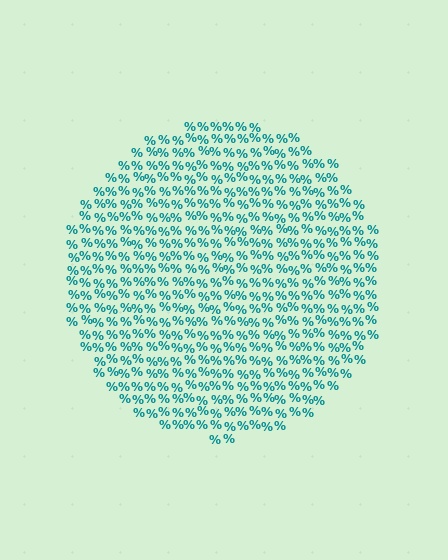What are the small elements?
The small elements are percent signs.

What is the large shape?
The large shape is a circle.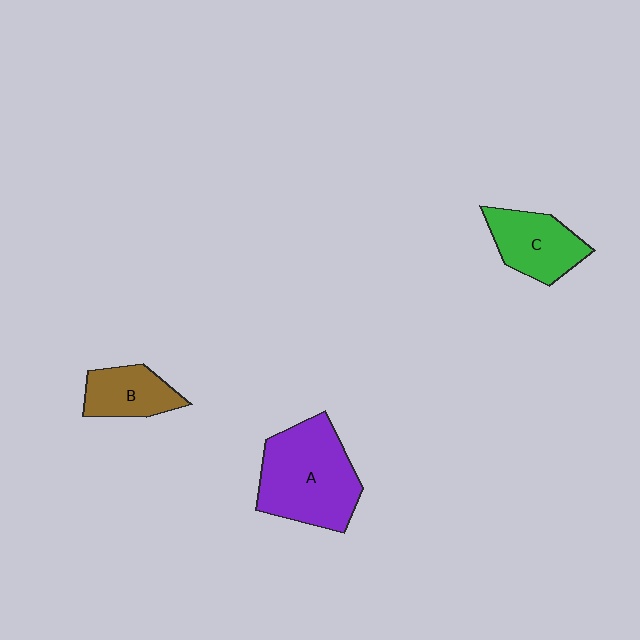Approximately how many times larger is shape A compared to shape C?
Approximately 1.7 times.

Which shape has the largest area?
Shape A (purple).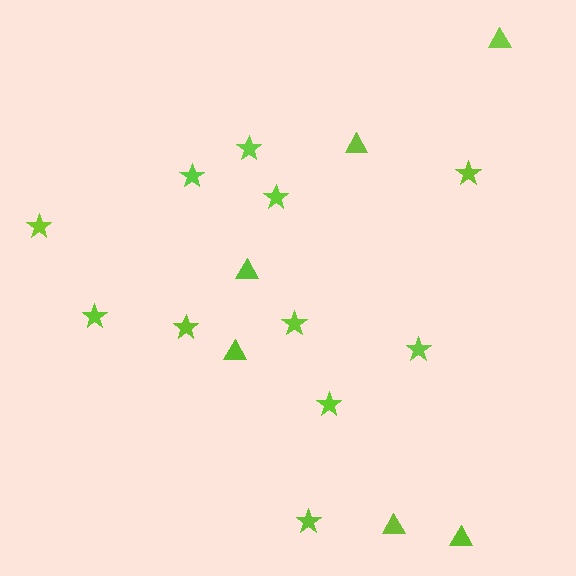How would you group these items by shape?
There are 2 groups: one group of triangles (6) and one group of stars (11).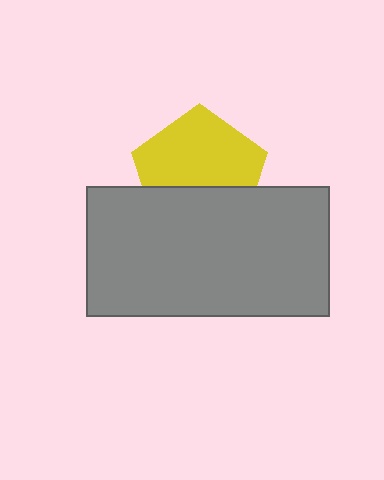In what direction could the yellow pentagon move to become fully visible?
The yellow pentagon could move up. That would shift it out from behind the gray rectangle entirely.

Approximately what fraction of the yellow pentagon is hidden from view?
Roughly 39% of the yellow pentagon is hidden behind the gray rectangle.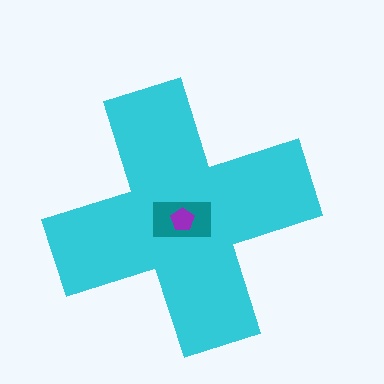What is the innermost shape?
The purple pentagon.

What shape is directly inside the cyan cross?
The teal rectangle.